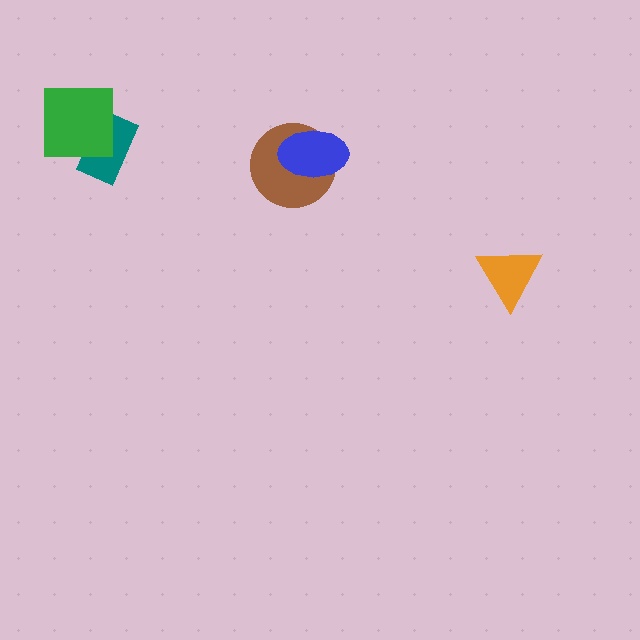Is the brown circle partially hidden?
Yes, it is partially covered by another shape.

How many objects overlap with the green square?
1 object overlaps with the green square.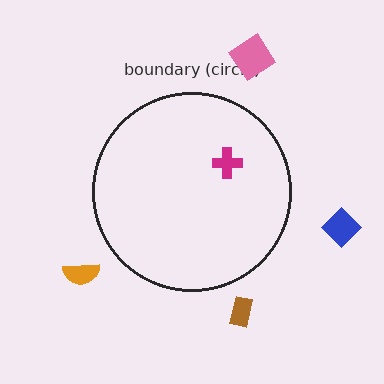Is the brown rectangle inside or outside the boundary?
Outside.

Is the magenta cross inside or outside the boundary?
Inside.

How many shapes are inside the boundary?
1 inside, 4 outside.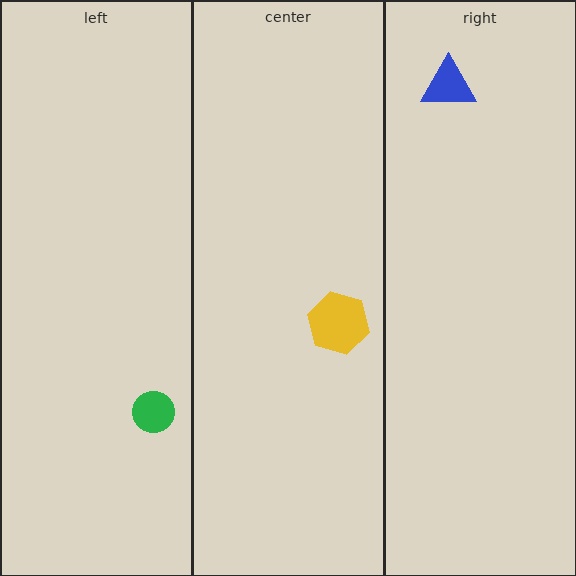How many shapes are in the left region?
1.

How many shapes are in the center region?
1.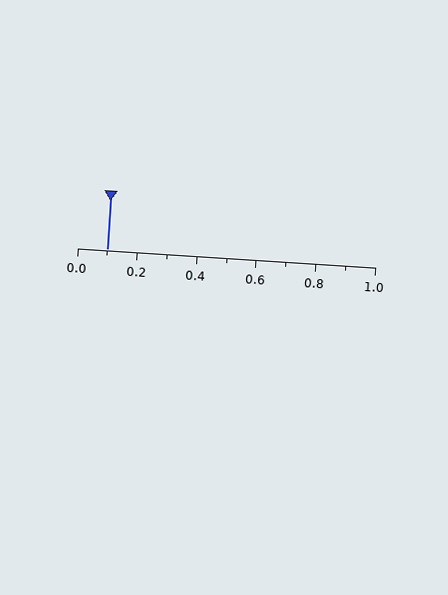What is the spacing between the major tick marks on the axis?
The major ticks are spaced 0.2 apart.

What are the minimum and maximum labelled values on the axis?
The axis runs from 0.0 to 1.0.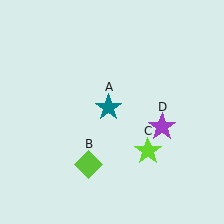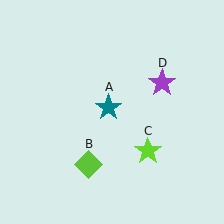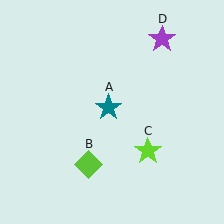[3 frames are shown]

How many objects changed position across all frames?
1 object changed position: purple star (object D).